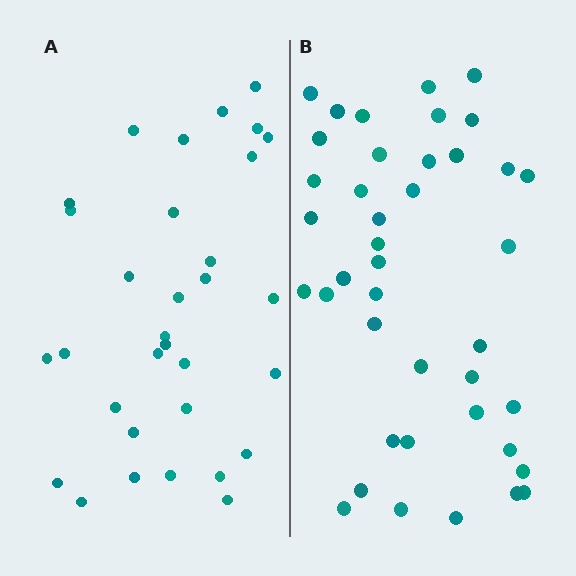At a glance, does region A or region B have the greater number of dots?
Region B (the right region) has more dots.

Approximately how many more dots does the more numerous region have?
Region B has roughly 8 or so more dots than region A.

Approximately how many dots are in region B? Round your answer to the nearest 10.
About 40 dots. (The exact count is 41, which rounds to 40.)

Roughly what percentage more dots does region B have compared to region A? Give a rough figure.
About 30% more.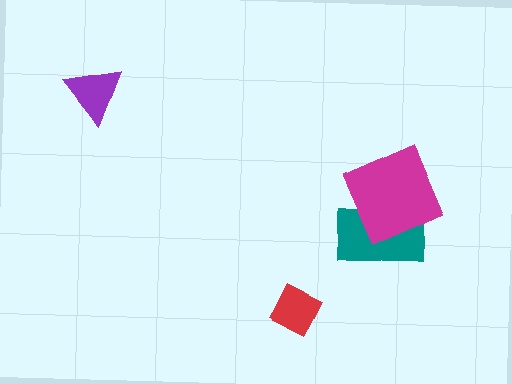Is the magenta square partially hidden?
No, no other shape covers it.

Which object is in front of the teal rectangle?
The magenta square is in front of the teal rectangle.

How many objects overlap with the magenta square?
1 object overlaps with the magenta square.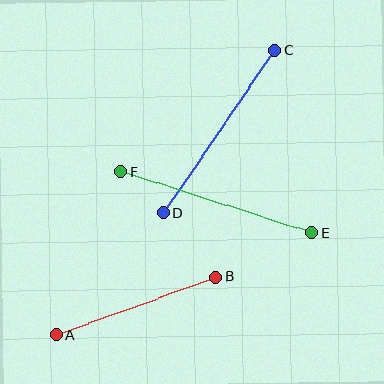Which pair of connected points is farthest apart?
Points E and F are farthest apart.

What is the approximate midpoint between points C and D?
The midpoint is at approximately (219, 132) pixels.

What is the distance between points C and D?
The distance is approximately 197 pixels.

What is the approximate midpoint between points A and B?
The midpoint is at approximately (136, 306) pixels.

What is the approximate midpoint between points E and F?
The midpoint is at approximately (216, 202) pixels.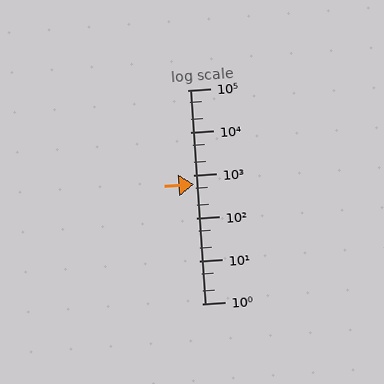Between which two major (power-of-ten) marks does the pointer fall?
The pointer is between 100 and 1000.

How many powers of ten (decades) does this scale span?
The scale spans 5 decades, from 1 to 100000.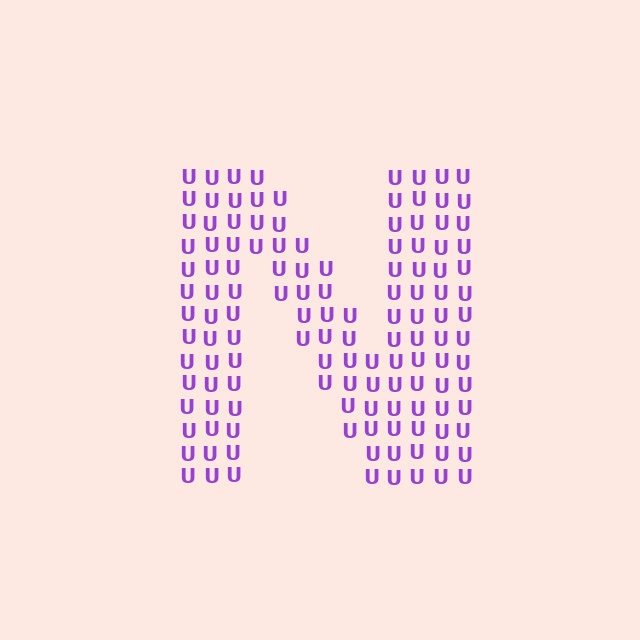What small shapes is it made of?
It is made of small letter U's.